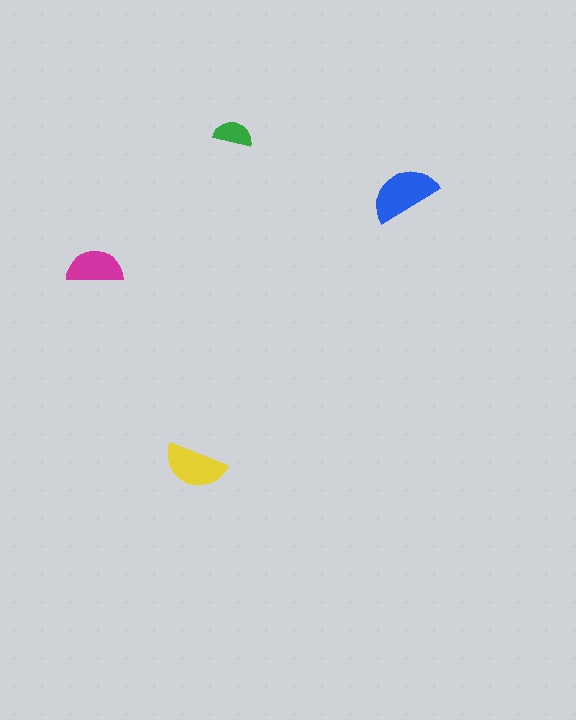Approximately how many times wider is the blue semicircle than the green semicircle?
About 2 times wider.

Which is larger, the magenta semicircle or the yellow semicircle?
The yellow one.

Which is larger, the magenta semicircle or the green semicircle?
The magenta one.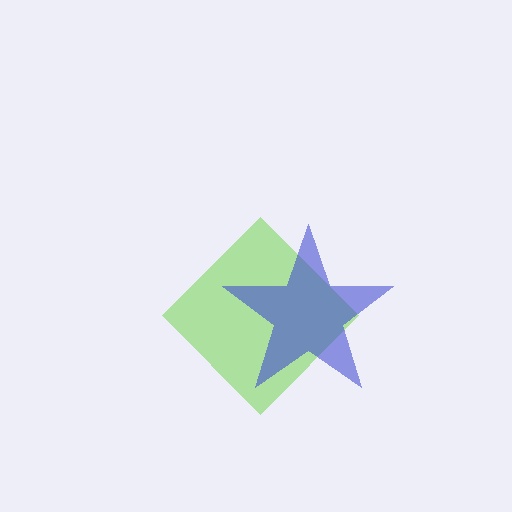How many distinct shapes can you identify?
There are 2 distinct shapes: a lime diamond, a blue star.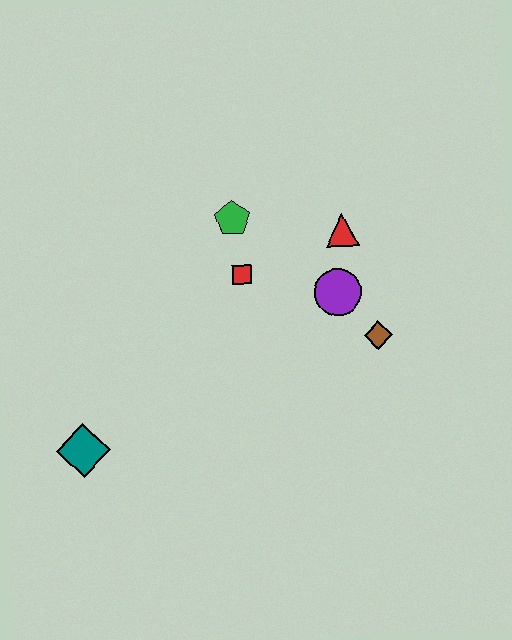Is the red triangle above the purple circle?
Yes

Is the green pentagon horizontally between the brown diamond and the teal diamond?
Yes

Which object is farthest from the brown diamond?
The teal diamond is farthest from the brown diamond.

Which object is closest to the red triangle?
The purple circle is closest to the red triangle.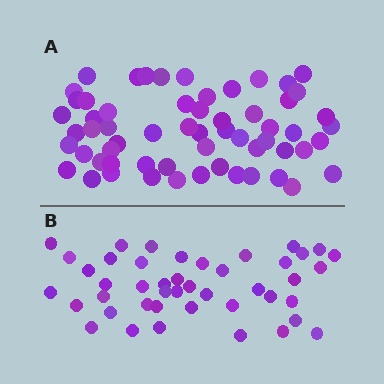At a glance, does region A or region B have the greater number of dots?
Region A (the top region) has more dots.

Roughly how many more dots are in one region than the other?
Region A has approximately 15 more dots than region B.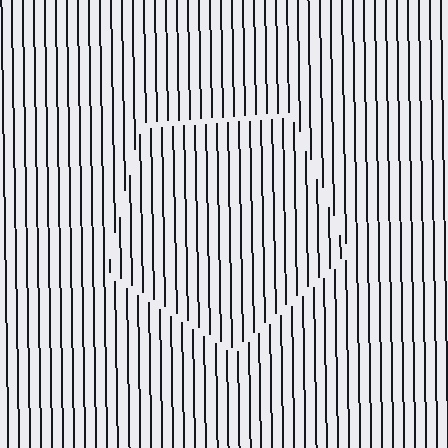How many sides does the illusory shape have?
5 sides — the line-ends trace a pentagon.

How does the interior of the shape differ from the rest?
The interior of the shape contains the same grating, shifted by half a period — the contour is defined by the phase discontinuity where line-ends from the inner and outer gratings abut.